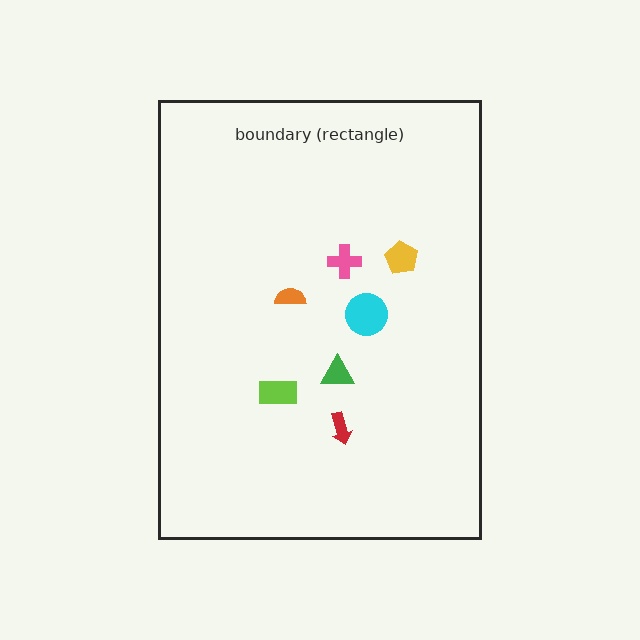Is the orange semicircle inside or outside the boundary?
Inside.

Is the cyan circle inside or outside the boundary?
Inside.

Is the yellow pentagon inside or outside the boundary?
Inside.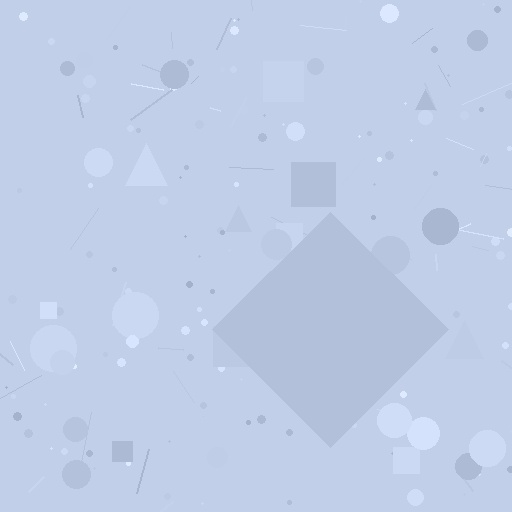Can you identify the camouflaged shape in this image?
The camouflaged shape is a diamond.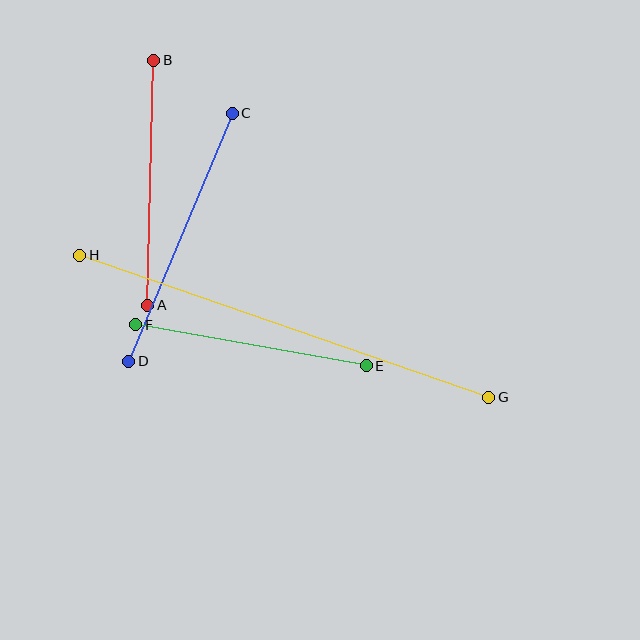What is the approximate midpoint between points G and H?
The midpoint is at approximately (284, 326) pixels.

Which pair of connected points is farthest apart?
Points G and H are farthest apart.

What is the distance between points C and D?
The distance is approximately 269 pixels.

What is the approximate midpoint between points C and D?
The midpoint is at approximately (181, 237) pixels.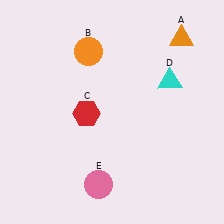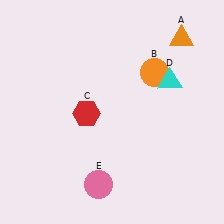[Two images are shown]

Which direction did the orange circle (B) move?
The orange circle (B) moved right.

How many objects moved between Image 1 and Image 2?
1 object moved between the two images.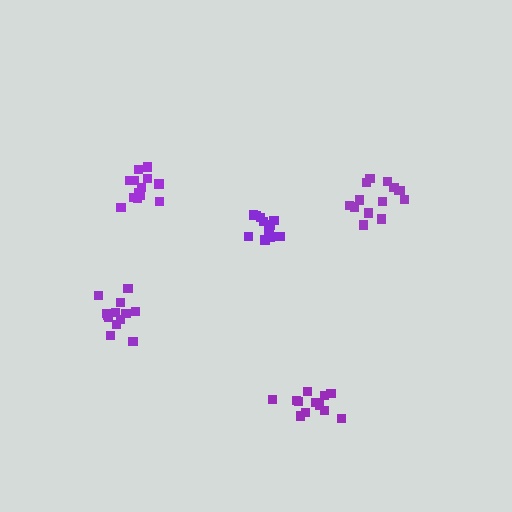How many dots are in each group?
Group 1: 11 dots, Group 2: 13 dots, Group 3: 14 dots, Group 4: 12 dots, Group 5: 13 dots (63 total).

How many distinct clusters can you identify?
There are 5 distinct clusters.